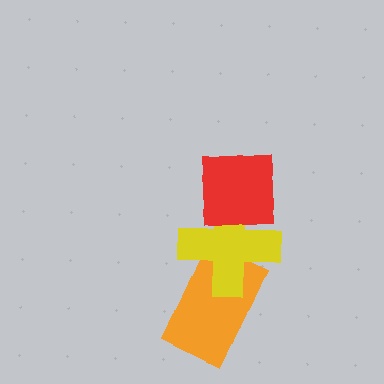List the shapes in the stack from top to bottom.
From top to bottom: the red square, the yellow cross, the orange rectangle.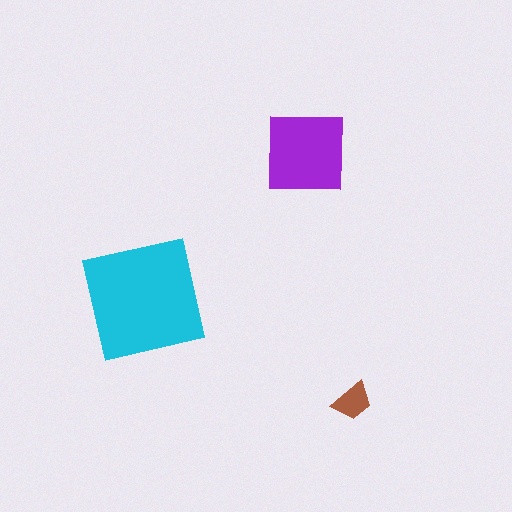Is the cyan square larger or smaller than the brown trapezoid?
Larger.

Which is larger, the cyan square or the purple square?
The cyan square.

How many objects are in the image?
There are 3 objects in the image.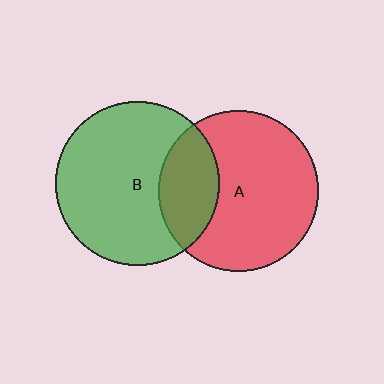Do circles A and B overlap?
Yes.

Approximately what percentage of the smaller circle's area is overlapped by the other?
Approximately 25%.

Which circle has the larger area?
Circle B (green).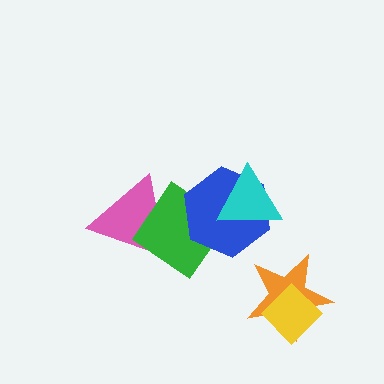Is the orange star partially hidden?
Yes, it is partially covered by another shape.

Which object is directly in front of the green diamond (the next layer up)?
The blue hexagon is directly in front of the green diamond.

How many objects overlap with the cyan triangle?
2 objects overlap with the cyan triangle.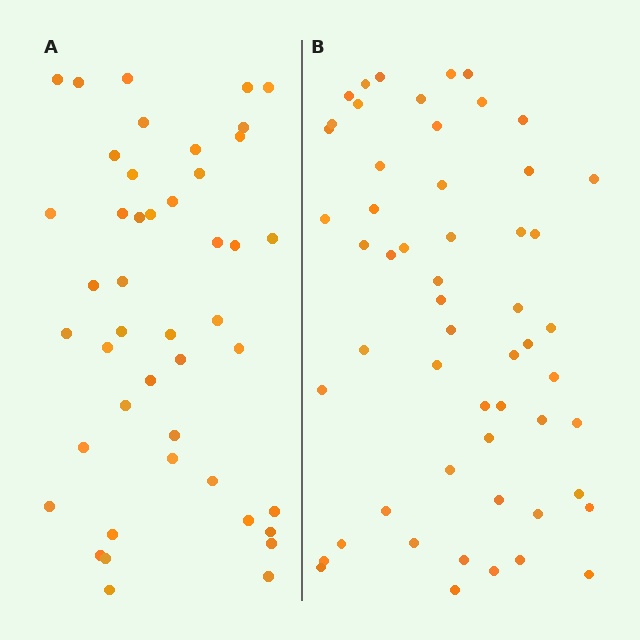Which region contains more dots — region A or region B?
Region B (the right region) has more dots.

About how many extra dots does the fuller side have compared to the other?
Region B has roughly 10 or so more dots than region A.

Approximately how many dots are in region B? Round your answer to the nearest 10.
About 60 dots. (The exact count is 55, which rounds to 60.)